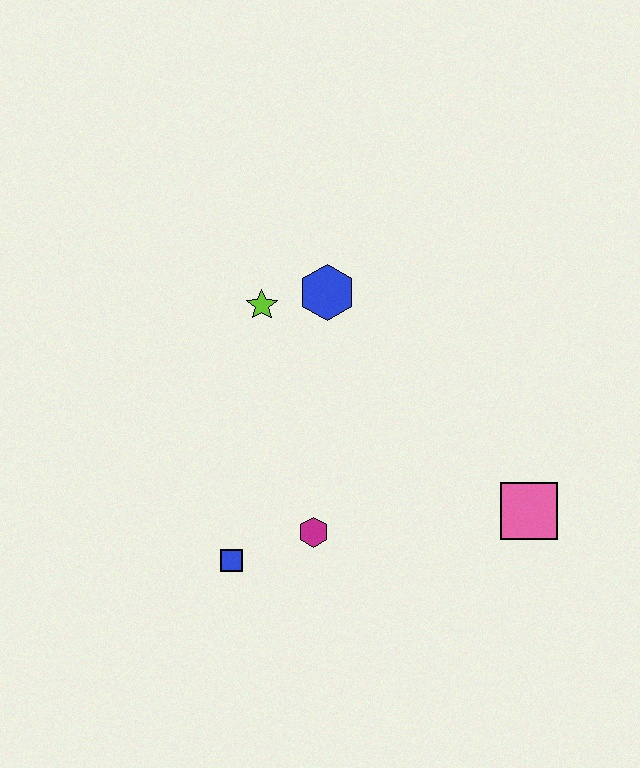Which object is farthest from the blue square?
The pink square is farthest from the blue square.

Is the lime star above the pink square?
Yes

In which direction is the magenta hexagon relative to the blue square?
The magenta hexagon is to the right of the blue square.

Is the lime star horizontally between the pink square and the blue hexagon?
No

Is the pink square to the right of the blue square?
Yes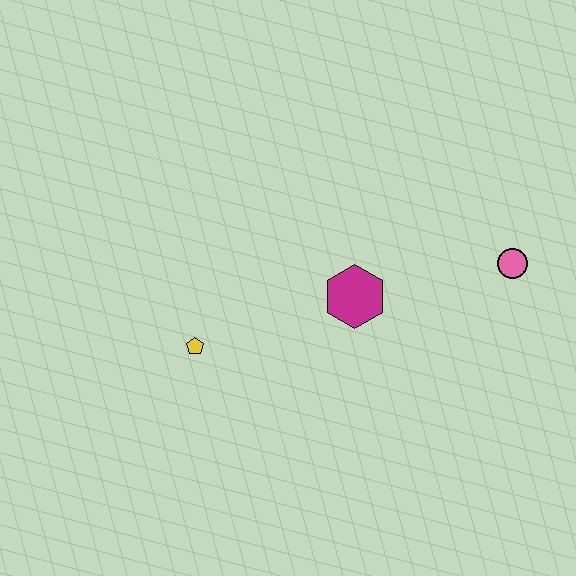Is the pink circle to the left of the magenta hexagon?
No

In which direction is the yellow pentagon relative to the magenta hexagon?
The yellow pentagon is to the left of the magenta hexagon.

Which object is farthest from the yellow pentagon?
The pink circle is farthest from the yellow pentagon.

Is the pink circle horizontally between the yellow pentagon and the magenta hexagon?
No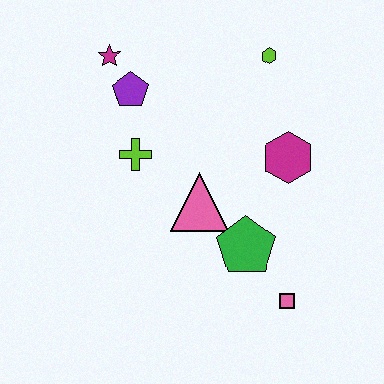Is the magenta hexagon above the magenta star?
No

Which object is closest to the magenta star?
The purple pentagon is closest to the magenta star.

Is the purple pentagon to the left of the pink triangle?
Yes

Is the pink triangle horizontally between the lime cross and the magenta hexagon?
Yes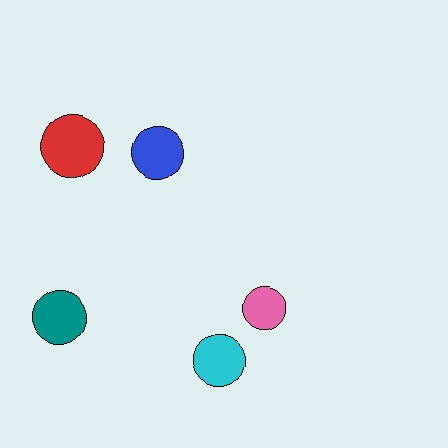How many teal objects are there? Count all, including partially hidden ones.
There is 1 teal object.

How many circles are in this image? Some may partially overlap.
There are 5 circles.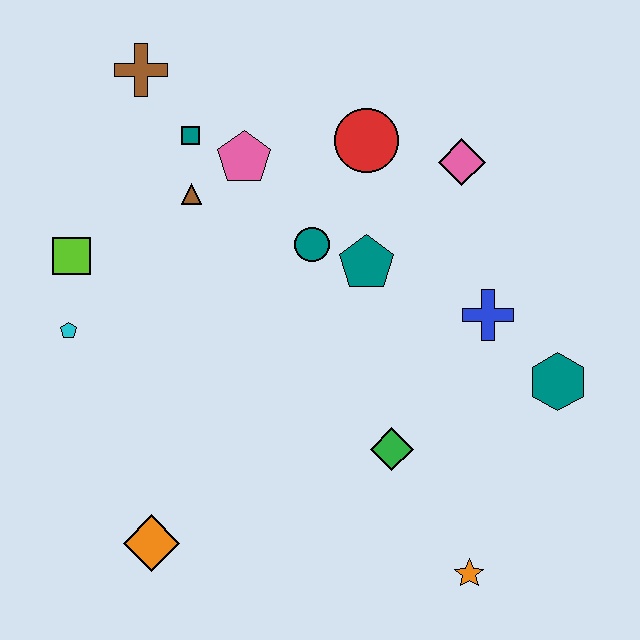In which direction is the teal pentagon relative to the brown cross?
The teal pentagon is to the right of the brown cross.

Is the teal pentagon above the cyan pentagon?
Yes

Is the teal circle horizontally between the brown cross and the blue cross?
Yes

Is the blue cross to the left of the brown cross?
No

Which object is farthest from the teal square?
The orange star is farthest from the teal square.